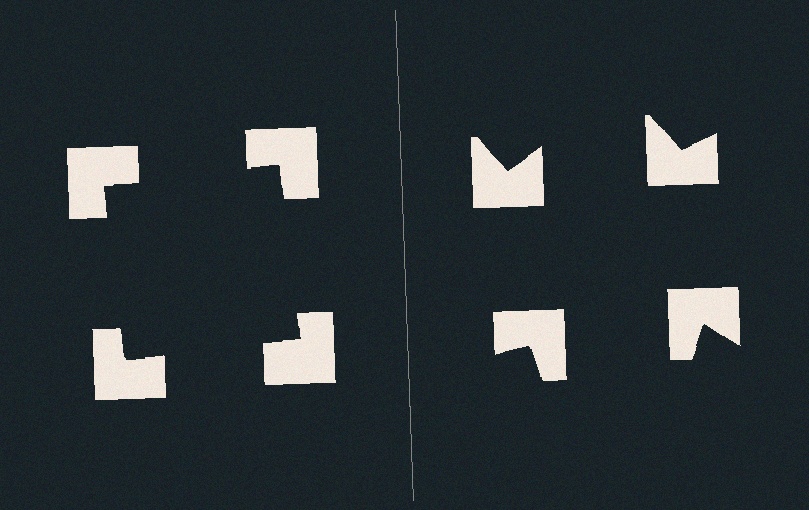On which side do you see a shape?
An illusory square appears on the left side. On the right side the wedge cuts are rotated, so no coherent shape forms.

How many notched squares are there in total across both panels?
8 — 4 on each side.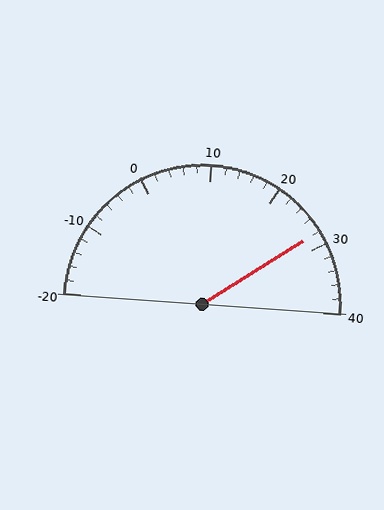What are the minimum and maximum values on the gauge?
The gauge ranges from -20 to 40.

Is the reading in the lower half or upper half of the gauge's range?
The reading is in the upper half of the range (-20 to 40).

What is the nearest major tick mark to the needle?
The nearest major tick mark is 30.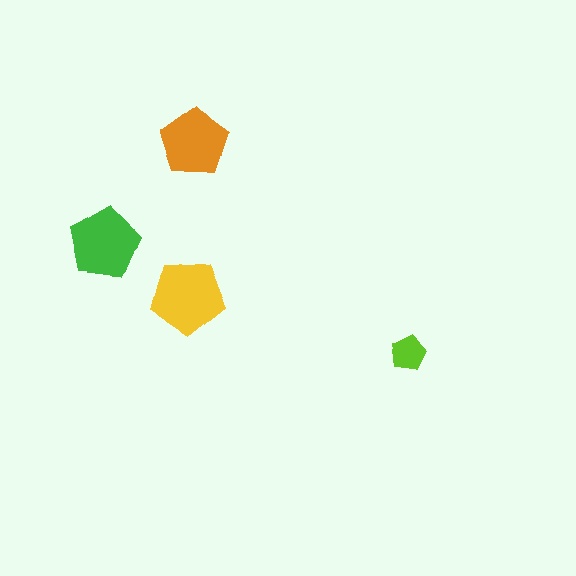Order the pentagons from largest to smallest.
the yellow one, the green one, the orange one, the lime one.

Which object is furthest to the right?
The lime pentagon is rightmost.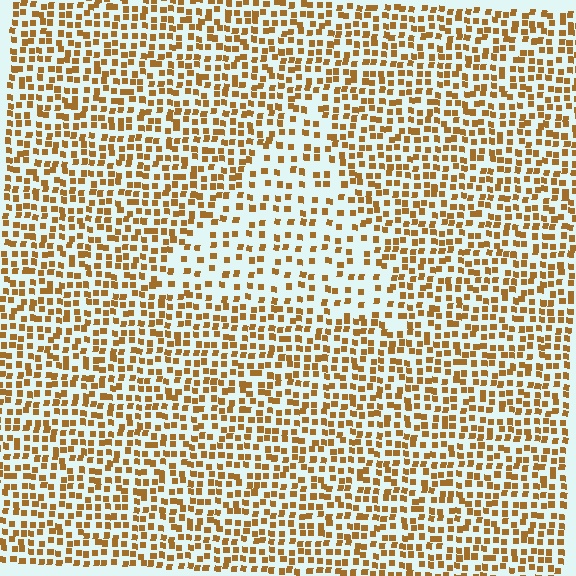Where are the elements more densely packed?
The elements are more densely packed outside the triangle boundary.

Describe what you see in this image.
The image contains small brown elements arranged at two different densities. A triangle-shaped region is visible where the elements are less densely packed than the surrounding area.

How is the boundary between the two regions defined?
The boundary is defined by a change in element density (approximately 1.9x ratio). All elements are the same color, size, and shape.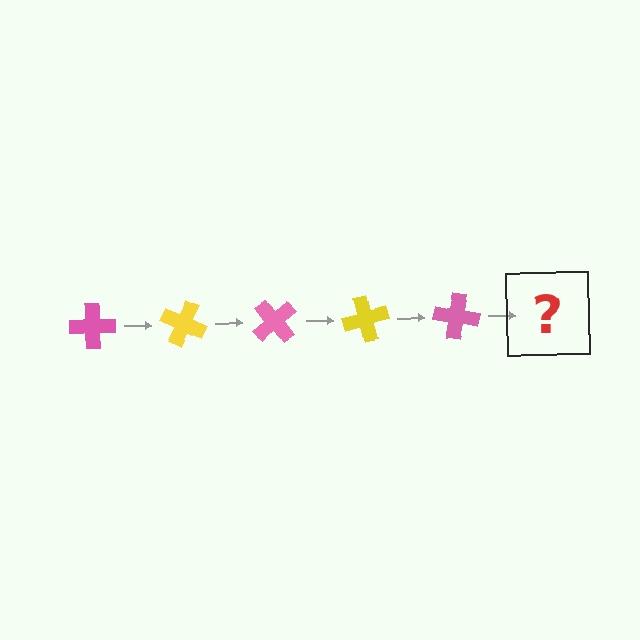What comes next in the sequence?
The next element should be a yellow cross, rotated 125 degrees from the start.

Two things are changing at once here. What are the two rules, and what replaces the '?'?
The two rules are that it rotates 25 degrees each step and the color cycles through pink and yellow. The '?' should be a yellow cross, rotated 125 degrees from the start.